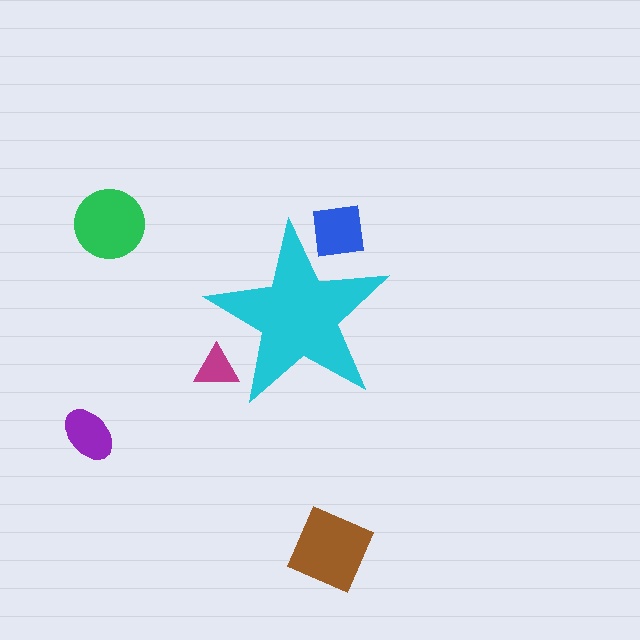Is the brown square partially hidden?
No, the brown square is fully visible.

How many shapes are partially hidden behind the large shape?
2 shapes are partially hidden.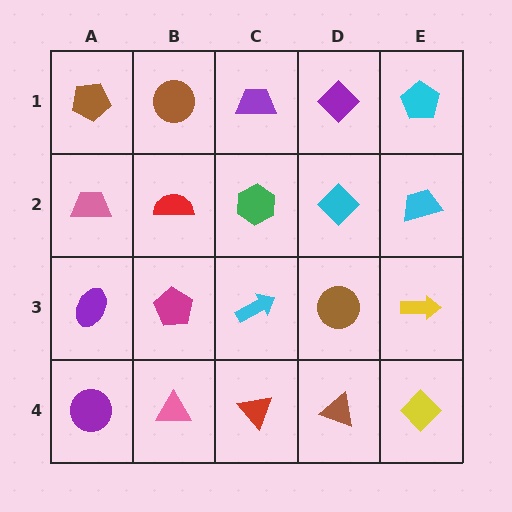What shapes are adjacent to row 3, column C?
A green hexagon (row 2, column C), a red triangle (row 4, column C), a magenta pentagon (row 3, column B), a brown circle (row 3, column D).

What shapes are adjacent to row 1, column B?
A red semicircle (row 2, column B), a brown pentagon (row 1, column A), a purple trapezoid (row 1, column C).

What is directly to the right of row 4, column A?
A pink triangle.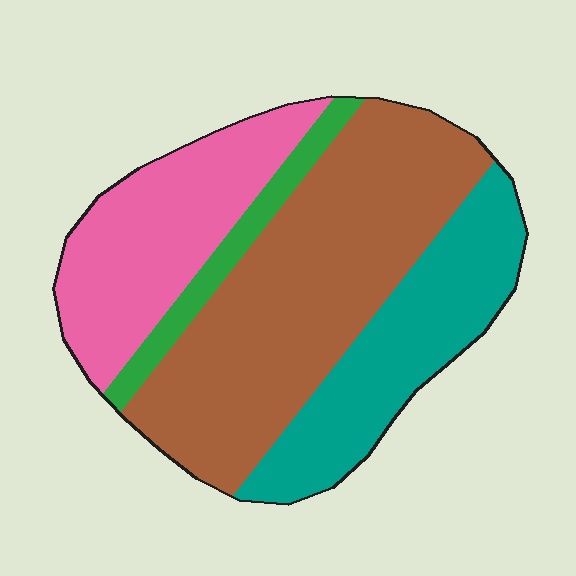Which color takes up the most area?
Brown, at roughly 45%.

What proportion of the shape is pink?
Pink takes up between a sixth and a third of the shape.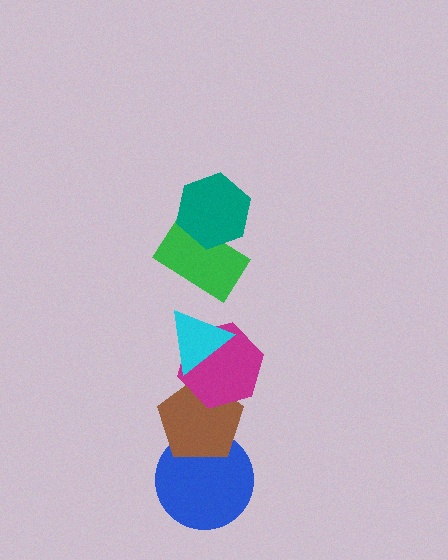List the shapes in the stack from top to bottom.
From top to bottom: the teal hexagon, the green rectangle, the cyan triangle, the magenta hexagon, the brown pentagon, the blue circle.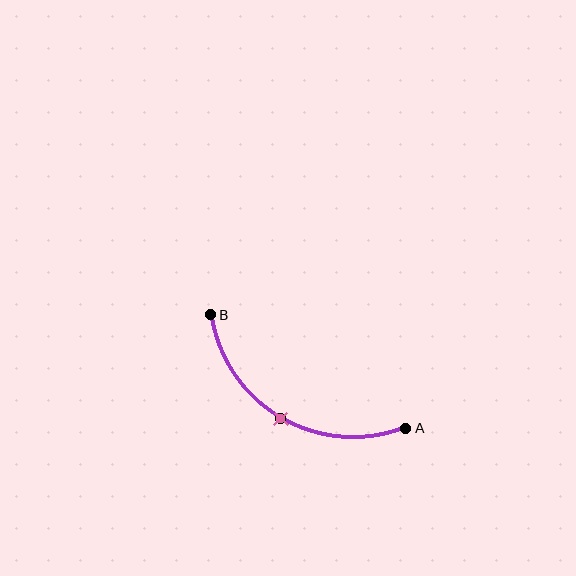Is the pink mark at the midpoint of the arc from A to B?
Yes. The pink mark lies on the arc at equal arc-length from both A and B — it is the arc midpoint.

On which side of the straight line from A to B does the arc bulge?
The arc bulges below the straight line connecting A and B.